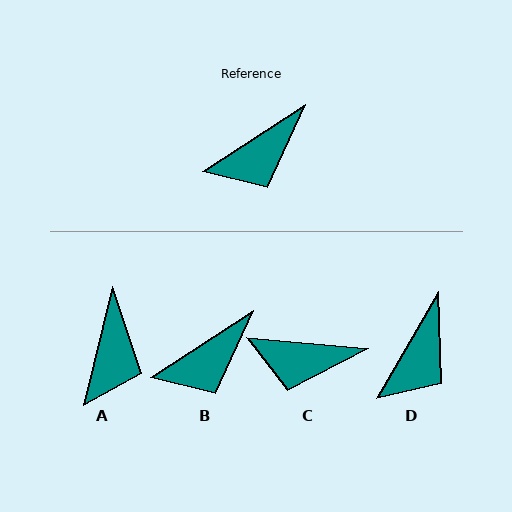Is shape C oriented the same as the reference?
No, it is off by about 38 degrees.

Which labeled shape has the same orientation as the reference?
B.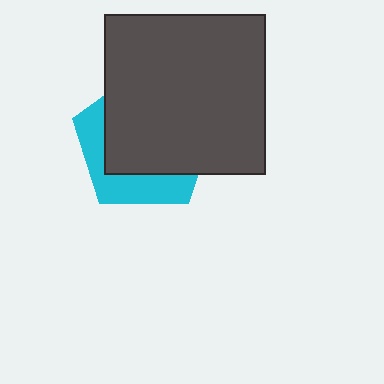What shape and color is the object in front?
The object in front is a dark gray square.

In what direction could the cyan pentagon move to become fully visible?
The cyan pentagon could move toward the lower-left. That would shift it out from behind the dark gray square entirely.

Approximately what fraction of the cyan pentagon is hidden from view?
Roughly 68% of the cyan pentagon is hidden behind the dark gray square.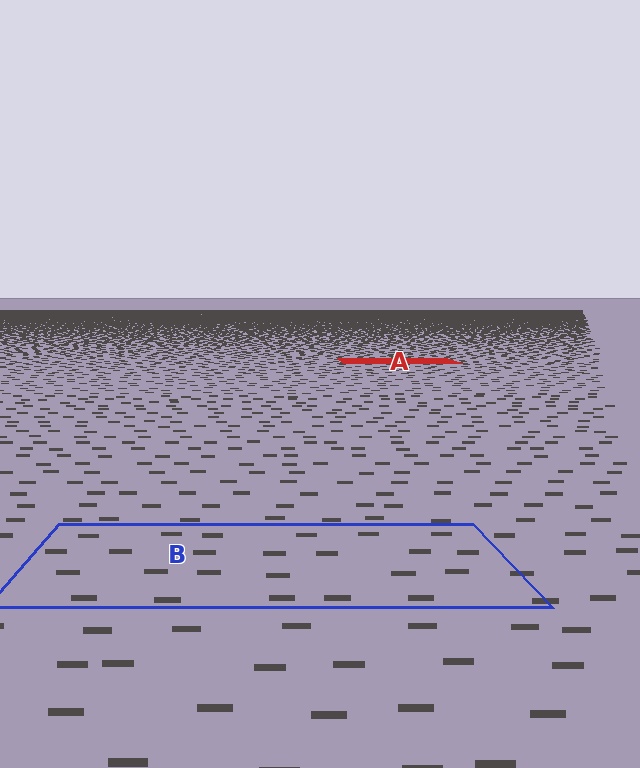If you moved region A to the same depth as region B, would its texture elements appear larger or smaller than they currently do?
They would appear larger. At a closer depth, the same texture elements are projected at a bigger on-screen size.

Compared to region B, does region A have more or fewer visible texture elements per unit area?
Region A has more texture elements per unit area — they are packed more densely because it is farther away.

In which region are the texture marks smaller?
The texture marks are smaller in region A, because it is farther away.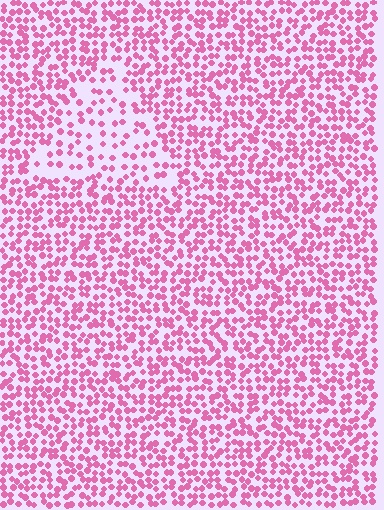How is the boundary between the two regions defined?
The boundary is defined by a change in element density (approximately 1.9x ratio). All elements are the same color, size, and shape.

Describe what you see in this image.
The image contains small pink elements arranged at two different densities. A triangle-shaped region is visible where the elements are less densely packed than the surrounding area.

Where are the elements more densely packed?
The elements are more densely packed outside the triangle boundary.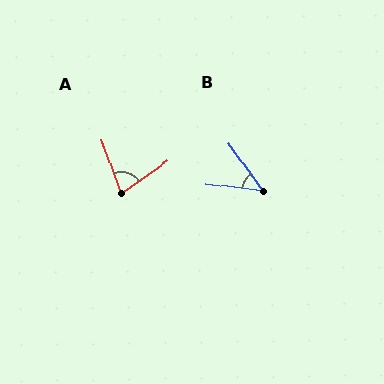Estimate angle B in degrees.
Approximately 48 degrees.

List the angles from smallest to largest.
B (48°), A (75°).